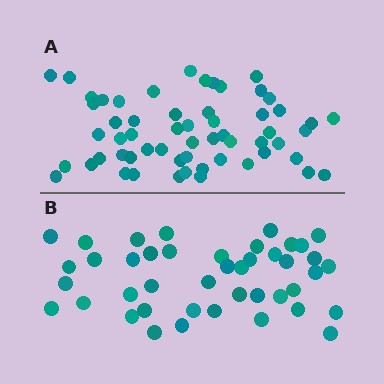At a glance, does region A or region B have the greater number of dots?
Region A (the top region) has more dots.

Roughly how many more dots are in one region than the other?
Region A has approximately 15 more dots than region B.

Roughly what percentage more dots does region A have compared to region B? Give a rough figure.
About 35% more.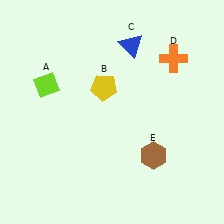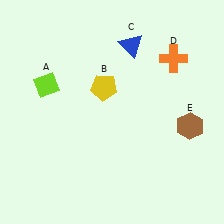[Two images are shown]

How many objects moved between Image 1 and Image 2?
1 object moved between the two images.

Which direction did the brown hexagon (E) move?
The brown hexagon (E) moved right.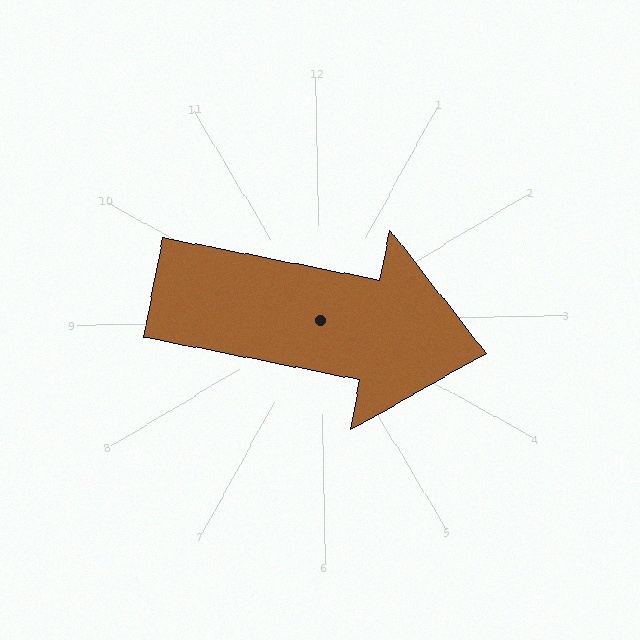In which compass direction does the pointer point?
East.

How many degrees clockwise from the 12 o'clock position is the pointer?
Approximately 102 degrees.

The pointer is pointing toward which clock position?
Roughly 3 o'clock.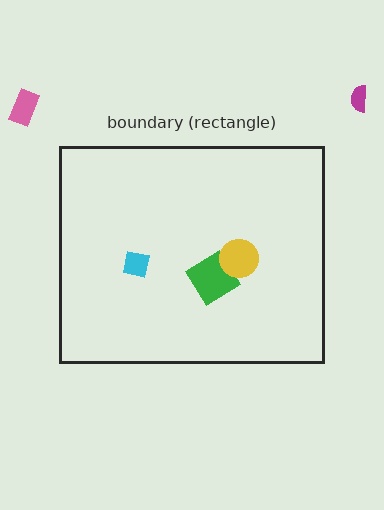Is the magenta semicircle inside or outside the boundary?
Outside.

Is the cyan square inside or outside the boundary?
Inside.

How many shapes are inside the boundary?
3 inside, 2 outside.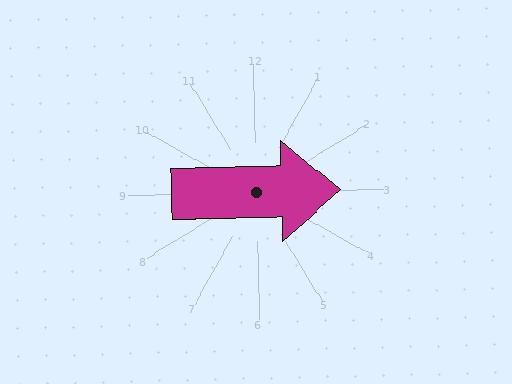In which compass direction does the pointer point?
East.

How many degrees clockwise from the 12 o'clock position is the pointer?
Approximately 90 degrees.